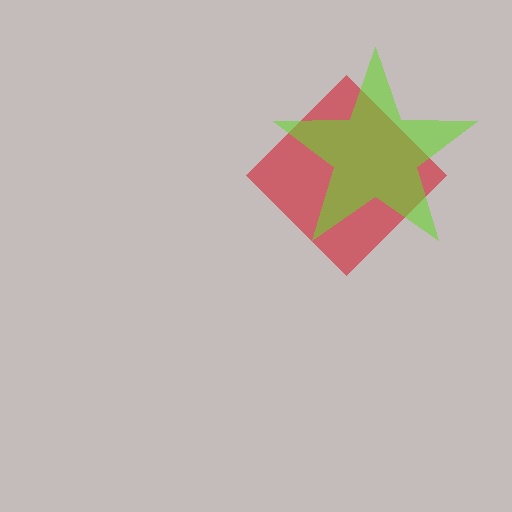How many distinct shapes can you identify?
There are 2 distinct shapes: a red diamond, a lime star.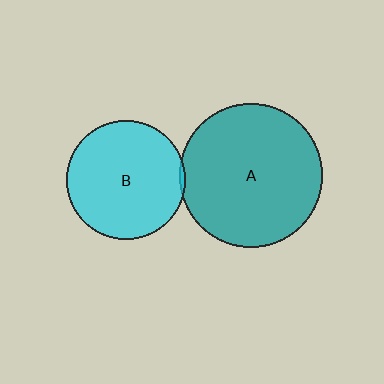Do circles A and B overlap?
Yes.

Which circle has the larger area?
Circle A (teal).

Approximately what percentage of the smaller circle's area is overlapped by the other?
Approximately 5%.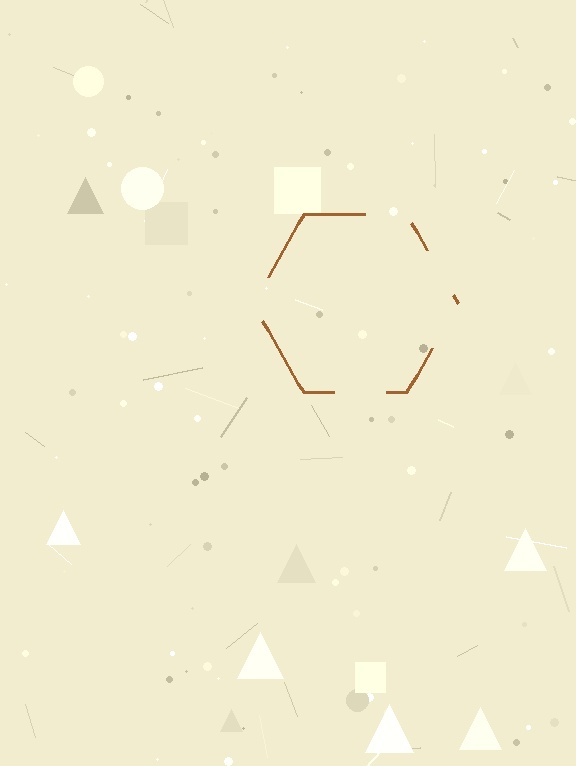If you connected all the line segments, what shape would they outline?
They would outline a hexagon.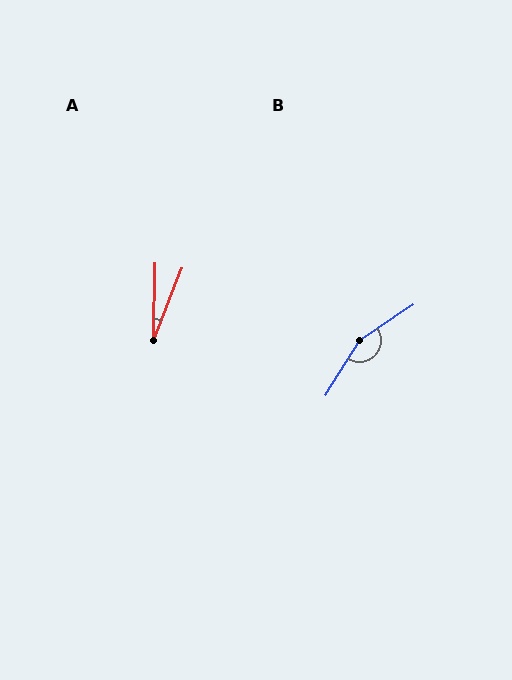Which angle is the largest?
B, at approximately 156 degrees.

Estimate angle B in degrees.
Approximately 156 degrees.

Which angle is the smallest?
A, at approximately 21 degrees.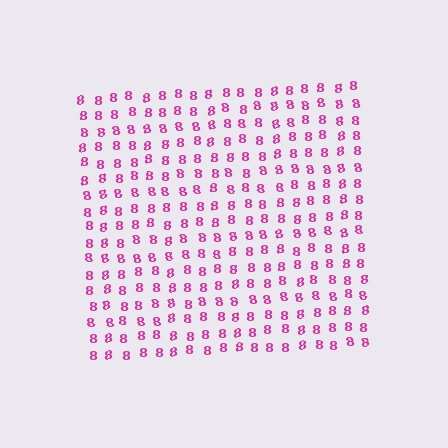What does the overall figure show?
The overall figure shows a square.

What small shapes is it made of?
It is made of small digit 8's.